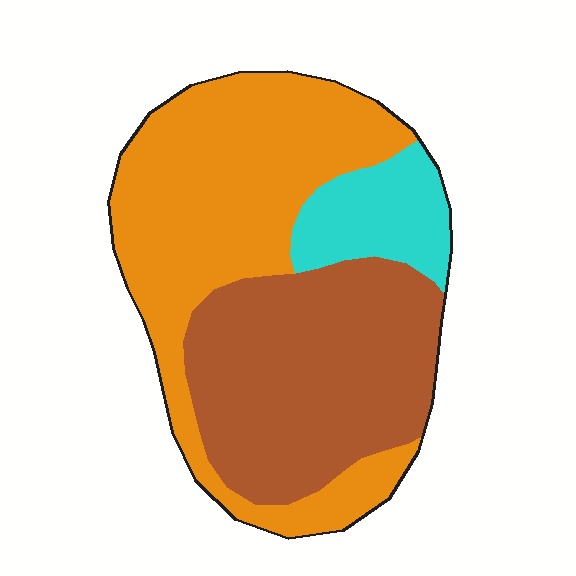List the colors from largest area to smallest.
From largest to smallest: orange, brown, cyan.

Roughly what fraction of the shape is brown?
Brown covers about 40% of the shape.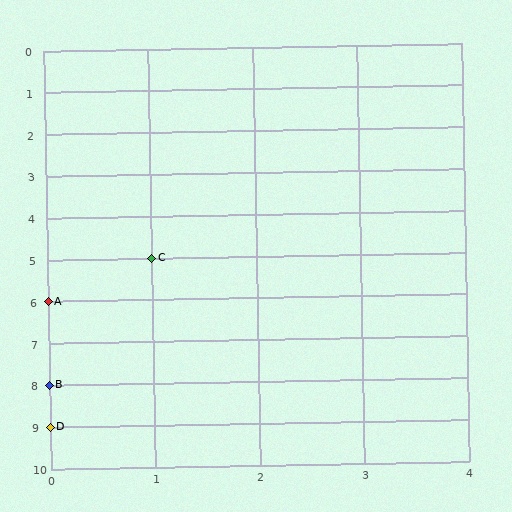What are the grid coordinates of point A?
Point A is at grid coordinates (0, 6).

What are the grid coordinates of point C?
Point C is at grid coordinates (1, 5).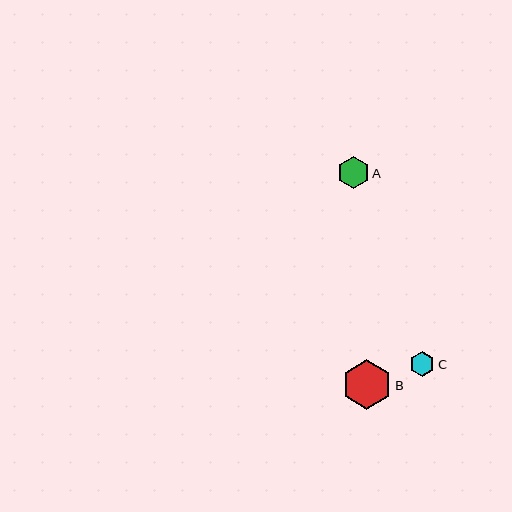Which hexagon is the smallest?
Hexagon C is the smallest with a size of approximately 25 pixels.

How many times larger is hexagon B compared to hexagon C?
Hexagon B is approximately 2.0 times the size of hexagon C.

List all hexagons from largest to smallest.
From largest to smallest: B, A, C.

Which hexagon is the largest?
Hexagon B is the largest with a size of approximately 50 pixels.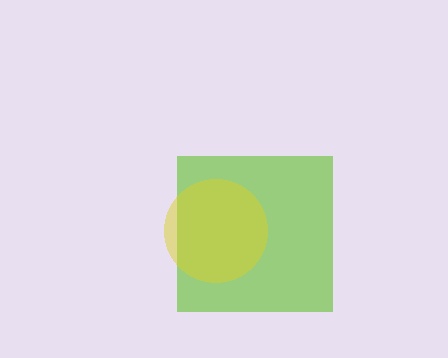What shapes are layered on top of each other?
The layered shapes are: a lime square, a yellow circle.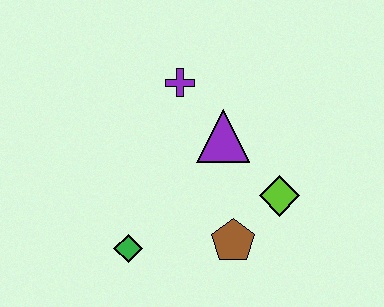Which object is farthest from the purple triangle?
The green diamond is farthest from the purple triangle.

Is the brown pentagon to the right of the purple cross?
Yes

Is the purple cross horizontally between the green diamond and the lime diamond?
Yes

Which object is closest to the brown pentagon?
The lime diamond is closest to the brown pentagon.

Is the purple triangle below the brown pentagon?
No